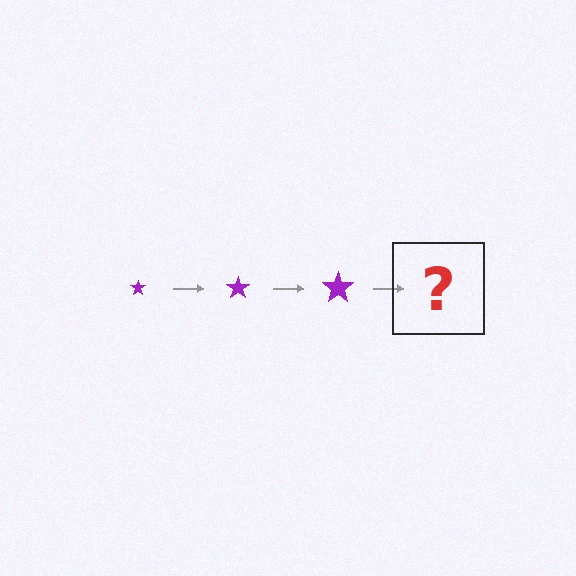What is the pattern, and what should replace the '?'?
The pattern is that the star gets progressively larger each step. The '?' should be a purple star, larger than the previous one.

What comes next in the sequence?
The next element should be a purple star, larger than the previous one.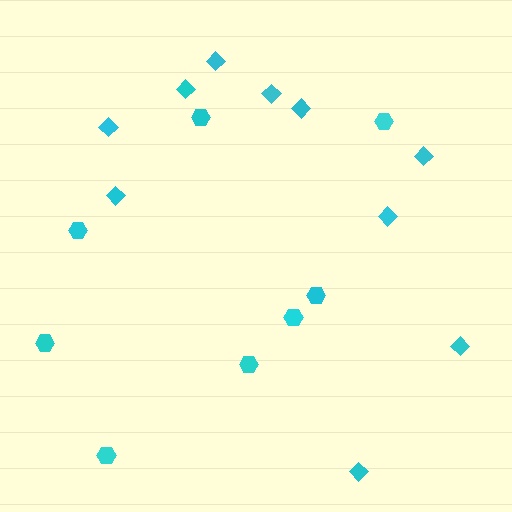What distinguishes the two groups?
There are 2 groups: one group of diamonds (10) and one group of hexagons (8).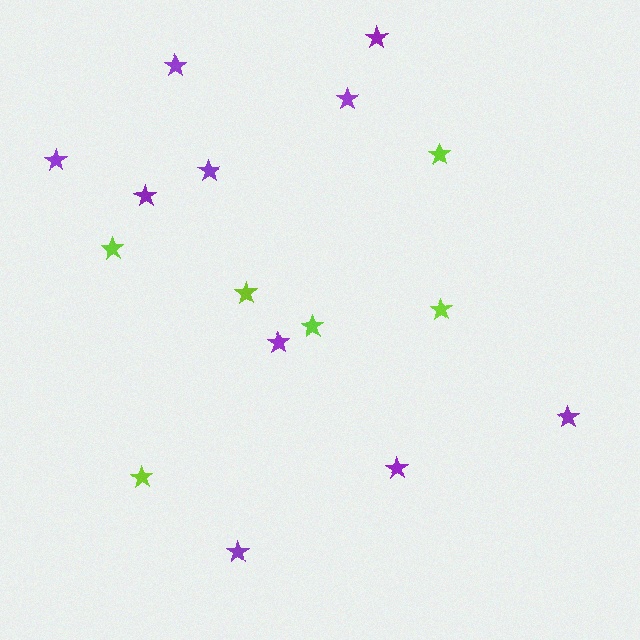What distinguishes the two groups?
There are 2 groups: one group of purple stars (10) and one group of lime stars (6).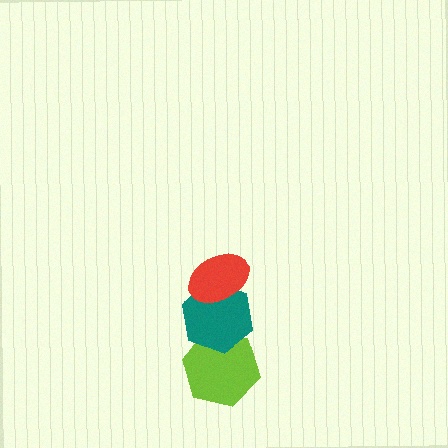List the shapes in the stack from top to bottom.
From top to bottom: the red ellipse, the teal hexagon, the lime hexagon.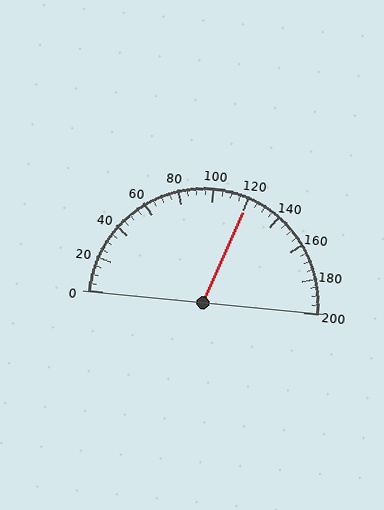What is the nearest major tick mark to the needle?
The nearest major tick mark is 120.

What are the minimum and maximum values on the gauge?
The gauge ranges from 0 to 200.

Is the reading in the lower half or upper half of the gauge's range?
The reading is in the upper half of the range (0 to 200).